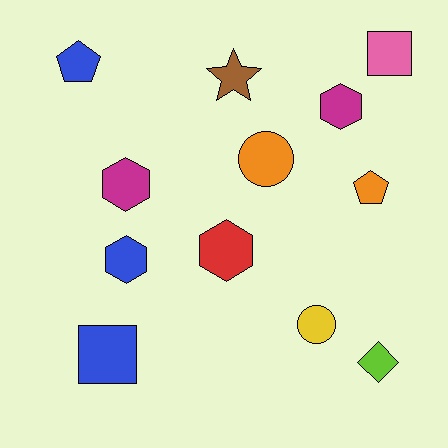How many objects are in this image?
There are 12 objects.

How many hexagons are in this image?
There are 4 hexagons.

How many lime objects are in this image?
There is 1 lime object.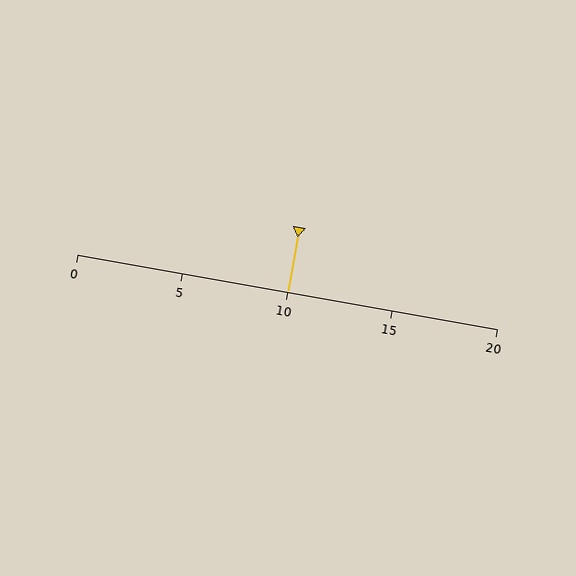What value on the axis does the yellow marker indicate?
The marker indicates approximately 10.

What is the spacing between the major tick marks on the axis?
The major ticks are spaced 5 apart.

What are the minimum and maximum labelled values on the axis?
The axis runs from 0 to 20.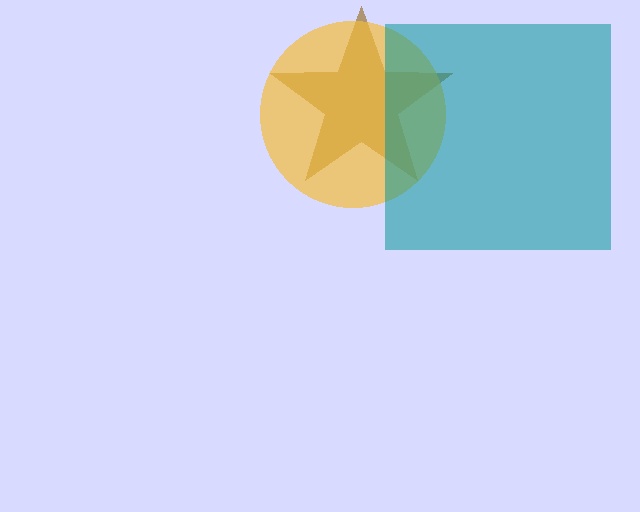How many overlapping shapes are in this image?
There are 3 overlapping shapes in the image.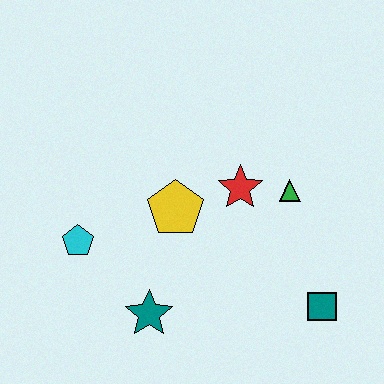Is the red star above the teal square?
Yes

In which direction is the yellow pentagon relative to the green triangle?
The yellow pentagon is to the left of the green triangle.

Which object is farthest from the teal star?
The green triangle is farthest from the teal star.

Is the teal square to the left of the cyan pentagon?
No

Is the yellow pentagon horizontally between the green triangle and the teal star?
Yes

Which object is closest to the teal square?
The green triangle is closest to the teal square.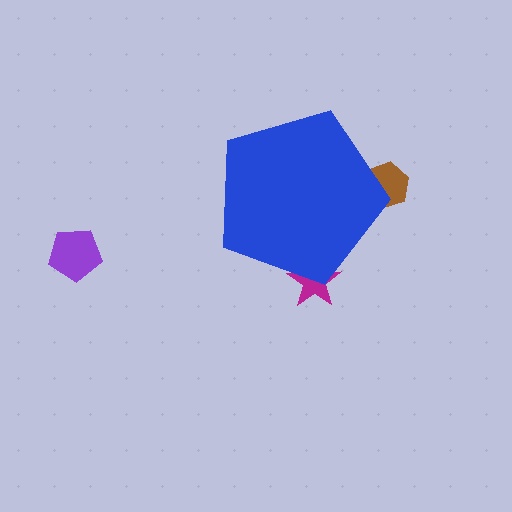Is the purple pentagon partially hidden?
No, the purple pentagon is fully visible.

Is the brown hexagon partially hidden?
Yes, the brown hexagon is partially hidden behind the blue pentagon.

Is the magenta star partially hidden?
Yes, the magenta star is partially hidden behind the blue pentagon.